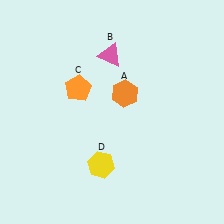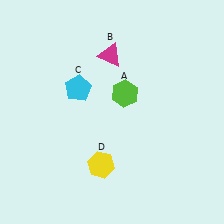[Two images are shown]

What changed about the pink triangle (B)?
In Image 1, B is pink. In Image 2, it changed to magenta.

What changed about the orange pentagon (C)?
In Image 1, C is orange. In Image 2, it changed to cyan.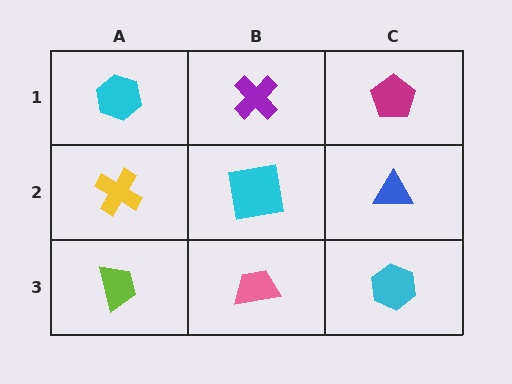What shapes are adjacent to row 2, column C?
A magenta pentagon (row 1, column C), a cyan hexagon (row 3, column C), a cyan square (row 2, column B).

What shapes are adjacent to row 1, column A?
A yellow cross (row 2, column A), a purple cross (row 1, column B).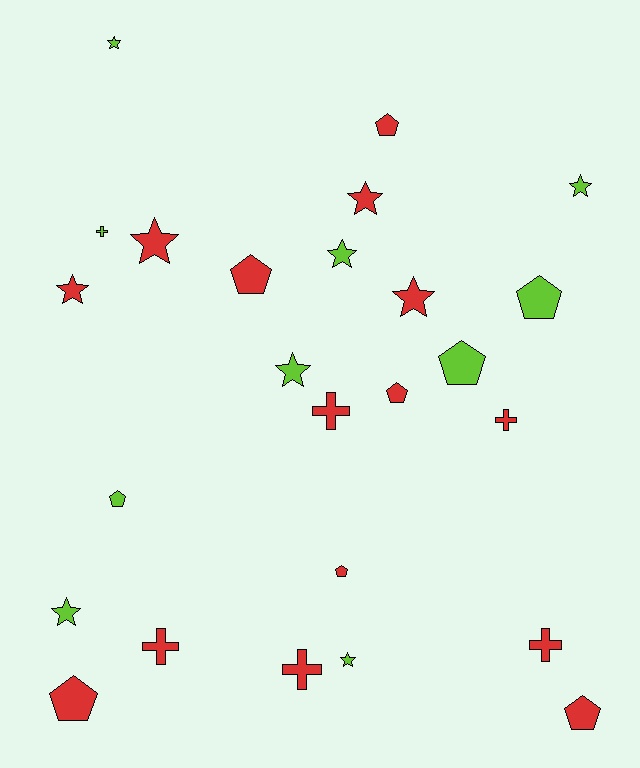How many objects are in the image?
There are 25 objects.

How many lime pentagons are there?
There are 3 lime pentagons.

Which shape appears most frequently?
Star, with 10 objects.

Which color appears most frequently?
Red, with 15 objects.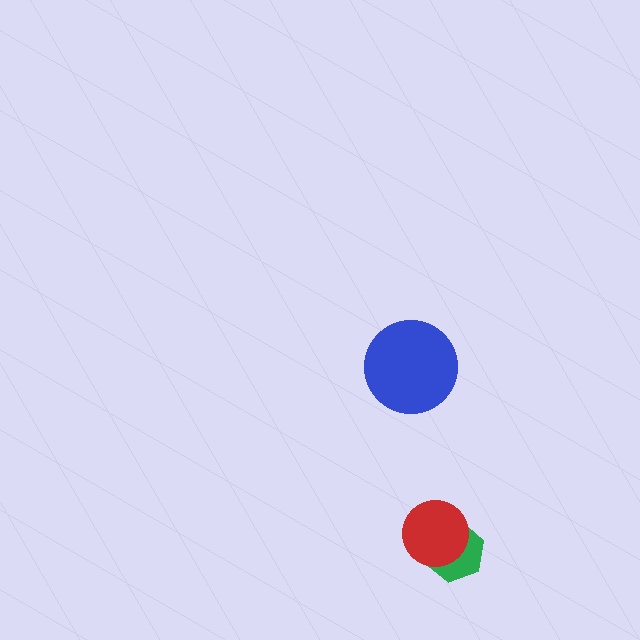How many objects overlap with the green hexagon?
1 object overlaps with the green hexagon.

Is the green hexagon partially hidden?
Yes, it is partially covered by another shape.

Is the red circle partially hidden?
No, no other shape covers it.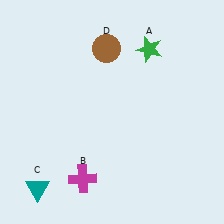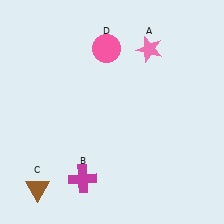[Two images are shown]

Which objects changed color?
A changed from green to pink. C changed from teal to brown. D changed from brown to pink.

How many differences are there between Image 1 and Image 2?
There are 3 differences between the two images.